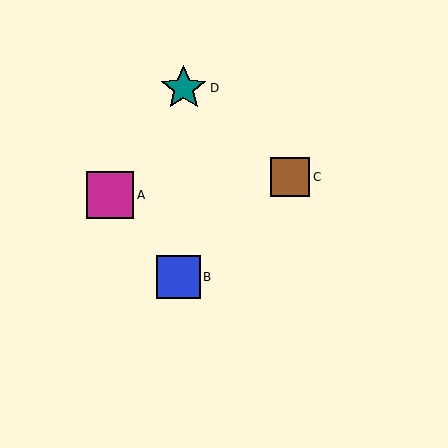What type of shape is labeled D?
Shape D is a teal star.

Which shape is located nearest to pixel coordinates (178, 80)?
The teal star (labeled D) at (184, 88) is nearest to that location.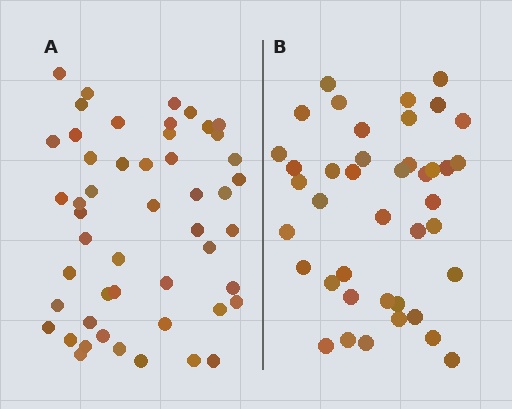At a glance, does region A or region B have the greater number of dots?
Region A (the left region) has more dots.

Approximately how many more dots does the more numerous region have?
Region A has roughly 8 or so more dots than region B.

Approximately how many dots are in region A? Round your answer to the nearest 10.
About 50 dots.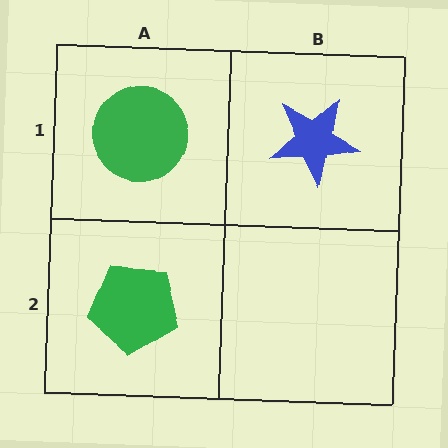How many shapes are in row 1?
2 shapes.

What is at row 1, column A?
A green circle.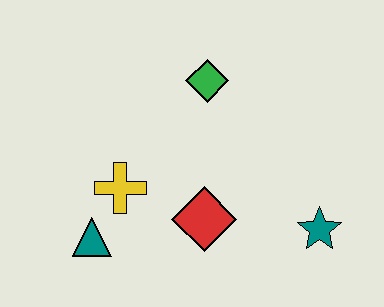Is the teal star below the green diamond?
Yes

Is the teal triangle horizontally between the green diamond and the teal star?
No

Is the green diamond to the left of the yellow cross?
No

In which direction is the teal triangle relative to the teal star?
The teal triangle is to the left of the teal star.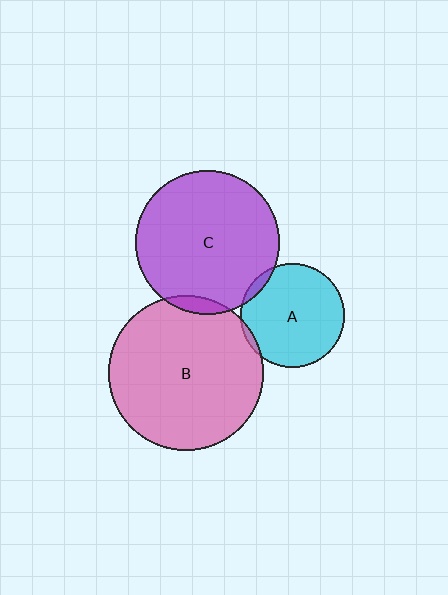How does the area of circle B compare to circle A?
Approximately 2.2 times.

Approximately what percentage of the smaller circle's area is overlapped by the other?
Approximately 5%.